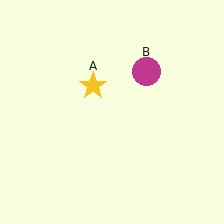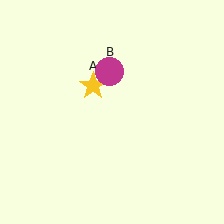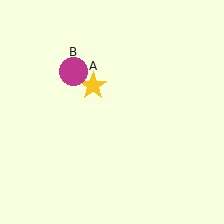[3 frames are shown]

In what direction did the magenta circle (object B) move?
The magenta circle (object B) moved left.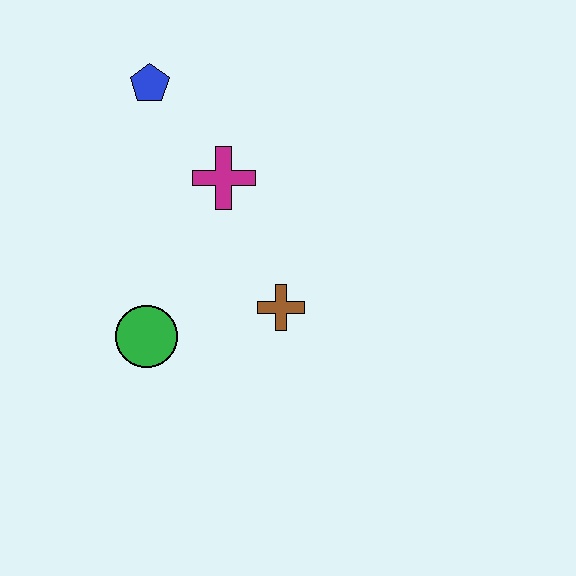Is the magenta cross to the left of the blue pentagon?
No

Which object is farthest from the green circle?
The blue pentagon is farthest from the green circle.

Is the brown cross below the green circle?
No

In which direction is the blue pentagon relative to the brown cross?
The blue pentagon is above the brown cross.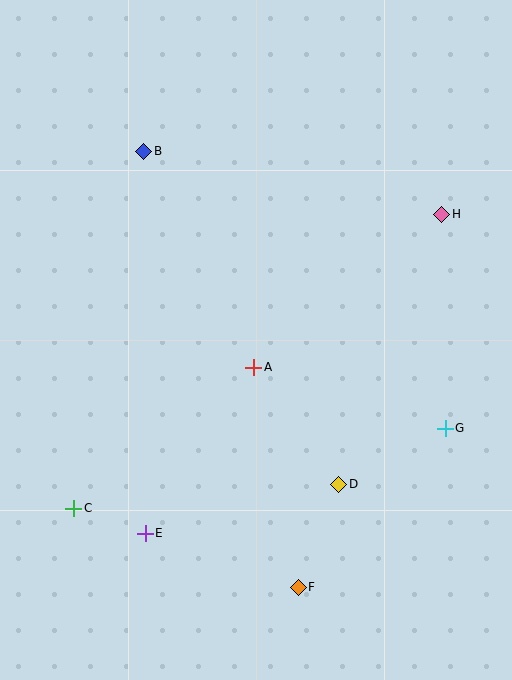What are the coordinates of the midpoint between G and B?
The midpoint between G and B is at (294, 290).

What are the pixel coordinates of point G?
Point G is at (445, 428).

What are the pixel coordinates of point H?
Point H is at (442, 214).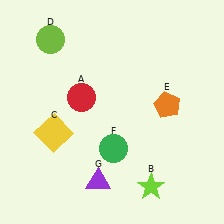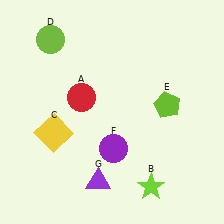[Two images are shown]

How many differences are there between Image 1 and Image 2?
There are 2 differences between the two images.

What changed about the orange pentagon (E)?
In Image 1, E is orange. In Image 2, it changed to lime.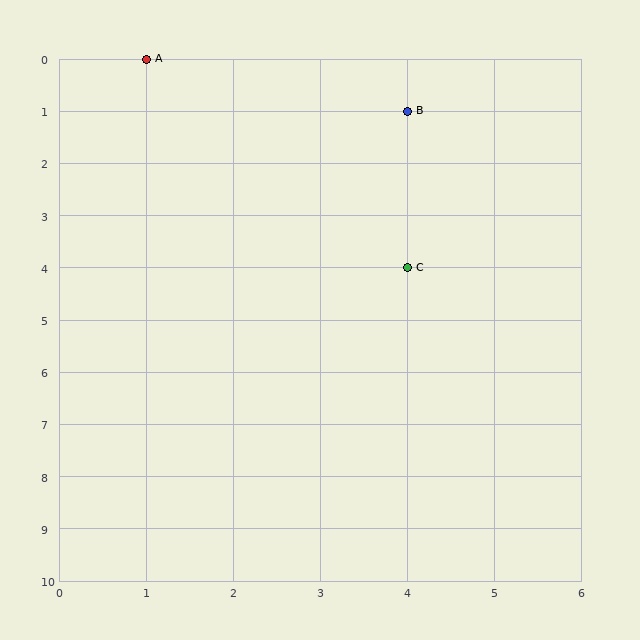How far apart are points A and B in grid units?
Points A and B are 3 columns and 1 row apart (about 3.2 grid units diagonally).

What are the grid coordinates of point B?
Point B is at grid coordinates (4, 1).